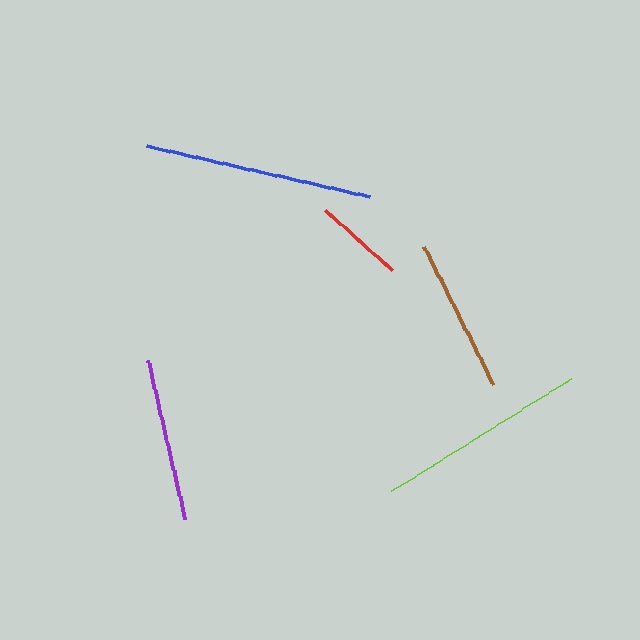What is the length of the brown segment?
The brown segment is approximately 153 pixels long.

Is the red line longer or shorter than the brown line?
The brown line is longer than the red line.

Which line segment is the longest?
The blue line is the longest at approximately 229 pixels.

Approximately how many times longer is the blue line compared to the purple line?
The blue line is approximately 1.4 times the length of the purple line.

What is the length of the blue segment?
The blue segment is approximately 229 pixels long.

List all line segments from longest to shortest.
From longest to shortest: blue, lime, purple, brown, red.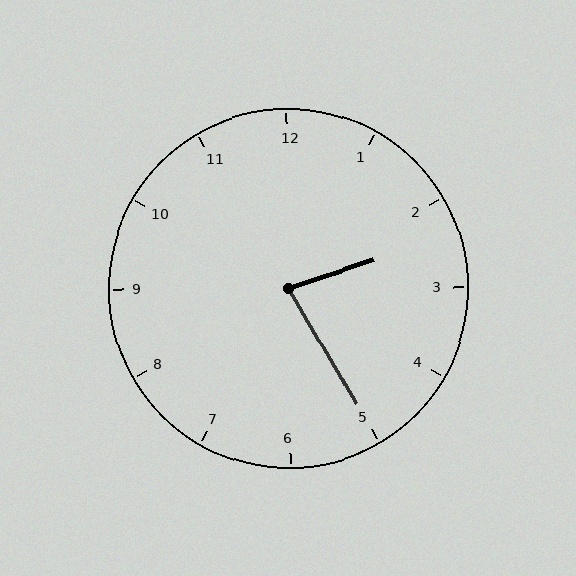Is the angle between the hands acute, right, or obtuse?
It is acute.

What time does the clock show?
2:25.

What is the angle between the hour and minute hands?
Approximately 78 degrees.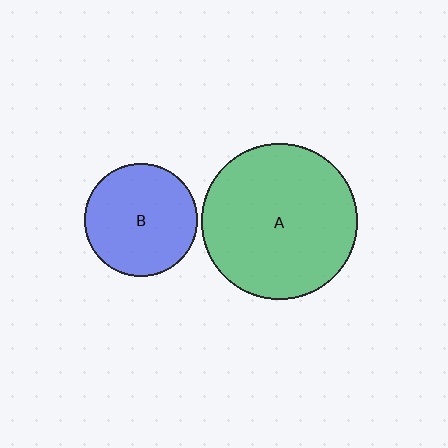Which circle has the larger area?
Circle A (green).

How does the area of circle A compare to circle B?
Approximately 1.9 times.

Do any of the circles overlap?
No, none of the circles overlap.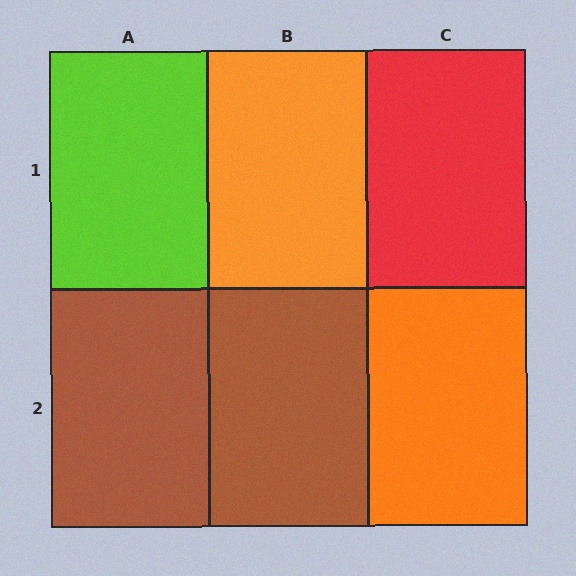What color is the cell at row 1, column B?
Orange.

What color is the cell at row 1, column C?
Red.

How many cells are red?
1 cell is red.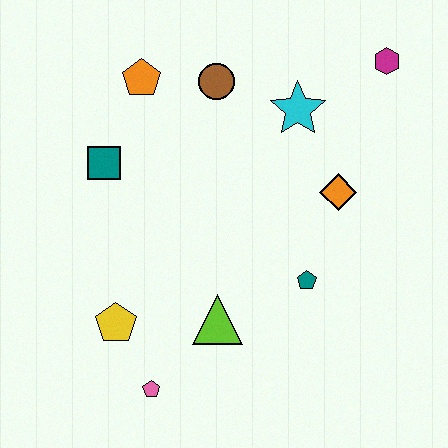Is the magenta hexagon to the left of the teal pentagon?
No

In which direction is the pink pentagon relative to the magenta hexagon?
The pink pentagon is below the magenta hexagon.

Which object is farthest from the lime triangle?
The magenta hexagon is farthest from the lime triangle.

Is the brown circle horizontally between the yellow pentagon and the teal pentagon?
Yes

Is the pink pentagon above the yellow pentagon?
No